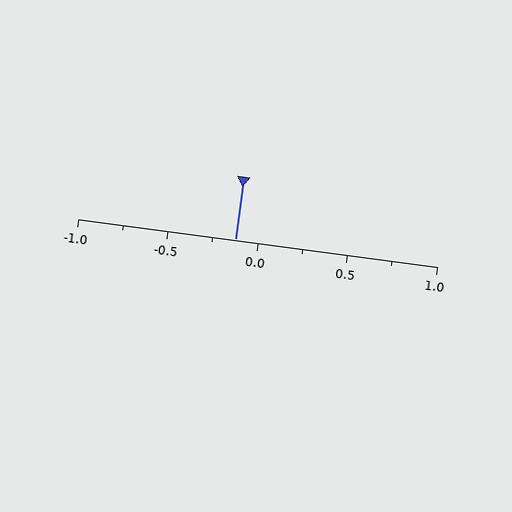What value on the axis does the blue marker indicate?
The marker indicates approximately -0.12.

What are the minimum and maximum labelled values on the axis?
The axis runs from -1.0 to 1.0.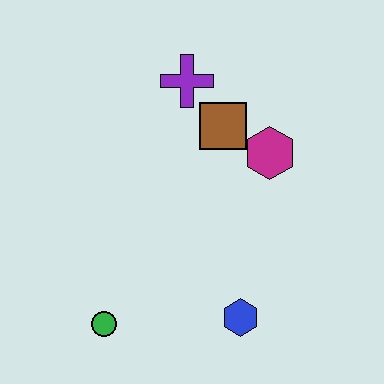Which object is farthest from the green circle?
The purple cross is farthest from the green circle.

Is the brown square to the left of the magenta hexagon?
Yes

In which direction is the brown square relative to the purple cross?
The brown square is below the purple cross.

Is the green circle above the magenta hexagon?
No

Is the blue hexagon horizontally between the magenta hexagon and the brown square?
Yes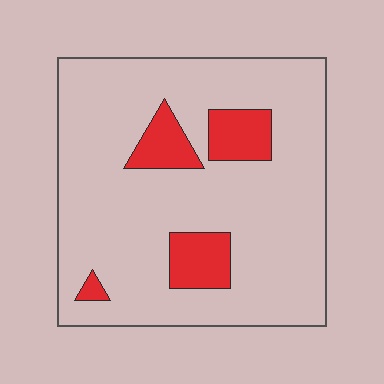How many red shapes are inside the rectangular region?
4.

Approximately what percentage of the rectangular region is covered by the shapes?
Approximately 15%.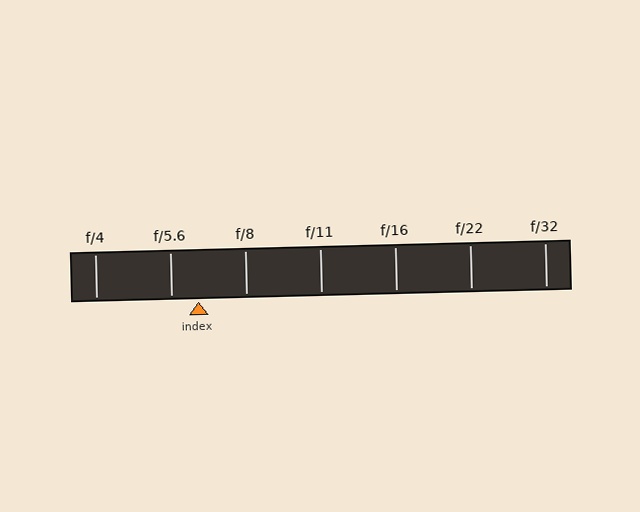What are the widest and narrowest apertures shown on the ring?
The widest aperture shown is f/4 and the narrowest is f/32.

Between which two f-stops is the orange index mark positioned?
The index mark is between f/5.6 and f/8.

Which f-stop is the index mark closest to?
The index mark is closest to f/5.6.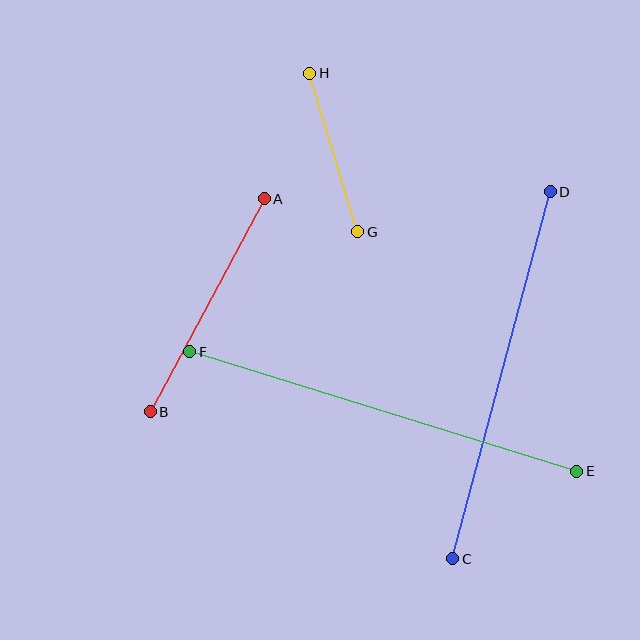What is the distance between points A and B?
The distance is approximately 242 pixels.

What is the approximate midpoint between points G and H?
The midpoint is at approximately (334, 152) pixels.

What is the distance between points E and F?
The distance is approximately 405 pixels.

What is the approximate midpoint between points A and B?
The midpoint is at approximately (207, 305) pixels.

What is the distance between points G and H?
The distance is approximately 166 pixels.